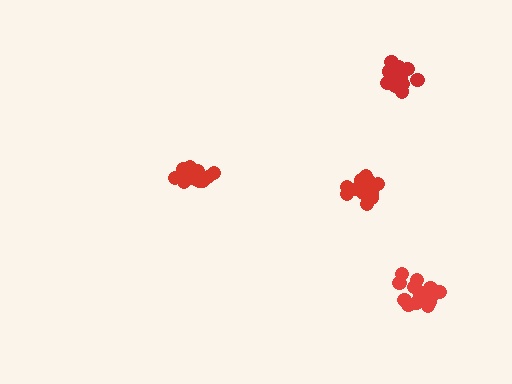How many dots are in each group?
Group 1: 12 dots, Group 2: 16 dots, Group 3: 16 dots, Group 4: 13 dots (57 total).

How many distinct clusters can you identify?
There are 4 distinct clusters.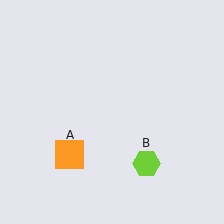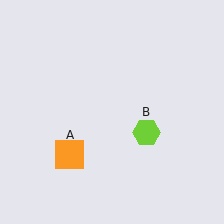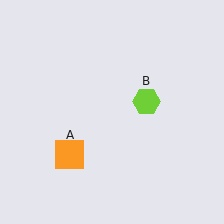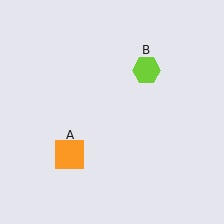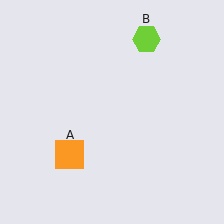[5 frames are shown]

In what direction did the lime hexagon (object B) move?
The lime hexagon (object B) moved up.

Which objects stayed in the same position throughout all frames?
Orange square (object A) remained stationary.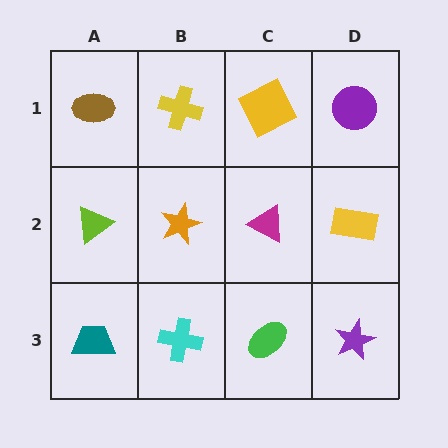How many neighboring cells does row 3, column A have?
2.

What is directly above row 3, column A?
A lime triangle.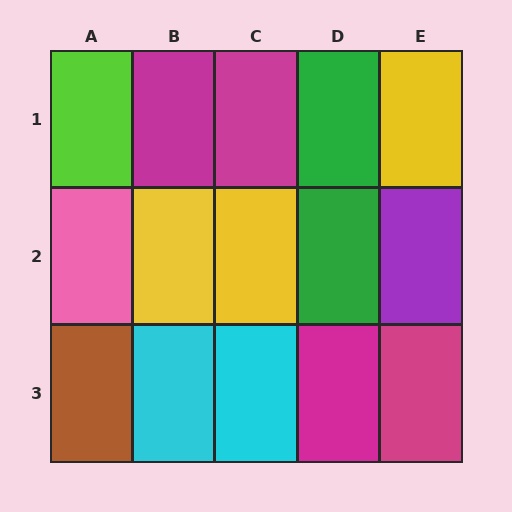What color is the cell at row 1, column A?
Lime.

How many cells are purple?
1 cell is purple.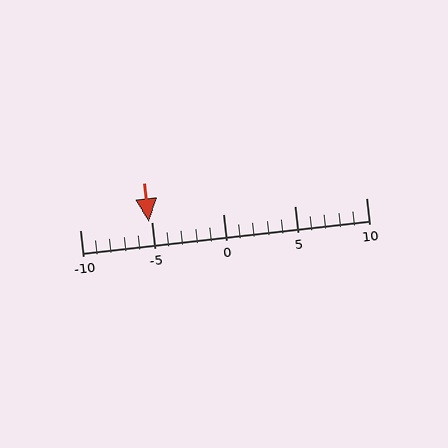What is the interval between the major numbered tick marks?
The major tick marks are spaced 5 units apart.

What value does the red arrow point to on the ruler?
The red arrow points to approximately -5.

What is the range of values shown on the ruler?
The ruler shows values from -10 to 10.